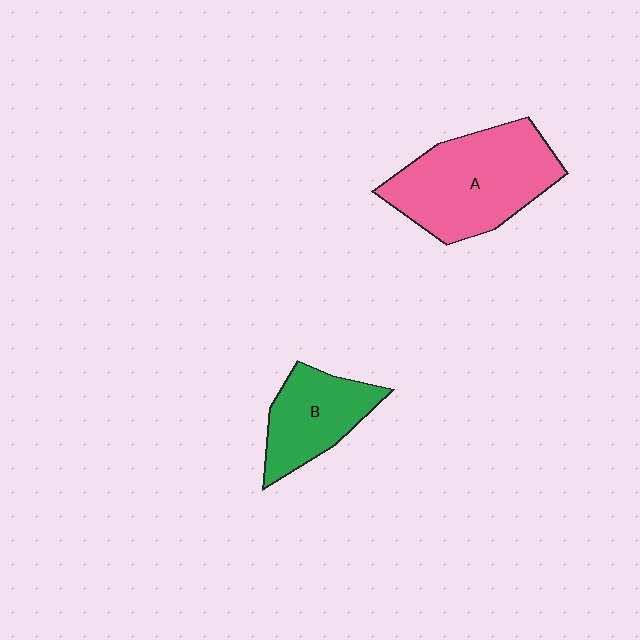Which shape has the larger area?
Shape A (pink).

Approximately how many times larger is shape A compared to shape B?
Approximately 1.7 times.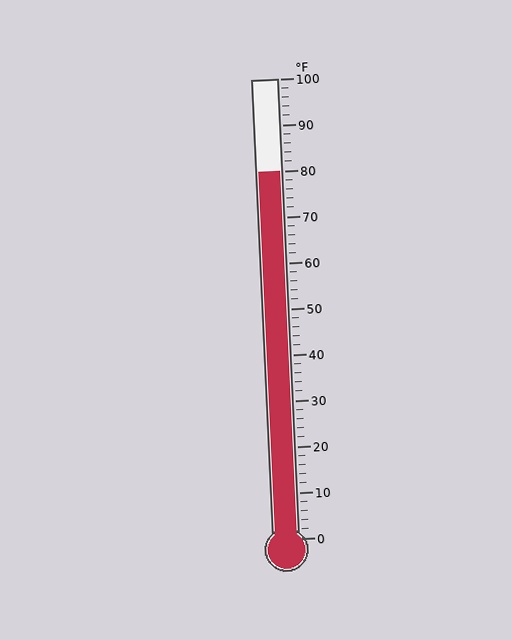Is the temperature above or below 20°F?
The temperature is above 20°F.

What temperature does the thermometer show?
The thermometer shows approximately 80°F.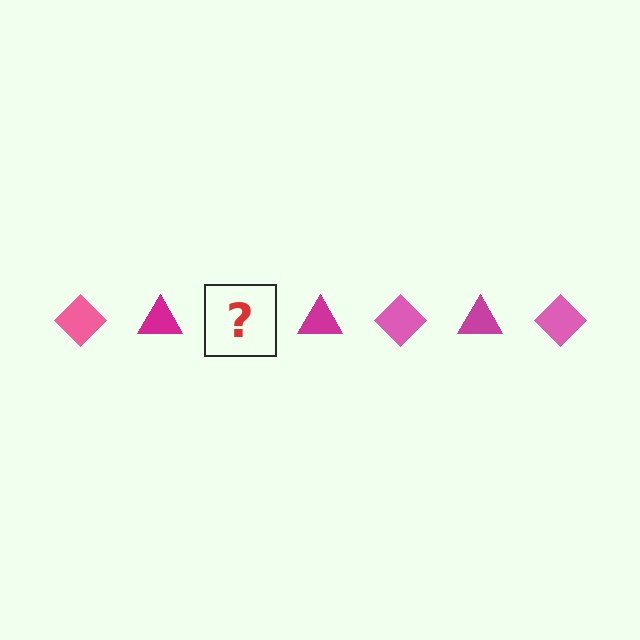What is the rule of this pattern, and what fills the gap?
The rule is that the pattern alternates between pink diamond and magenta triangle. The gap should be filled with a pink diamond.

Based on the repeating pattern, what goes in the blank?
The blank should be a pink diamond.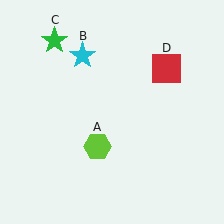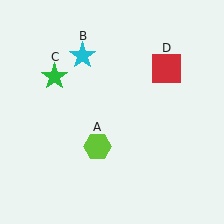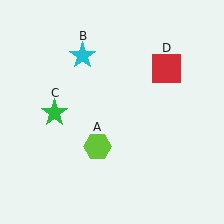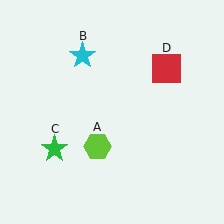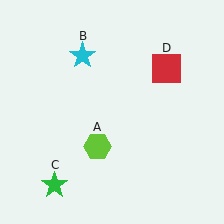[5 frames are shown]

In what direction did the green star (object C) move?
The green star (object C) moved down.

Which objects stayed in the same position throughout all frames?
Lime hexagon (object A) and cyan star (object B) and red square (object D) remained stationary.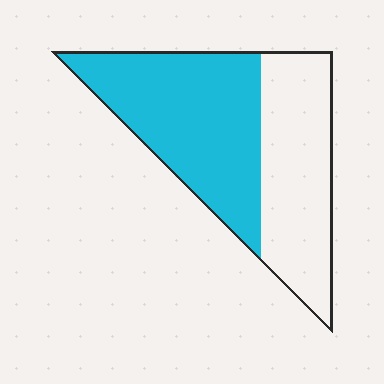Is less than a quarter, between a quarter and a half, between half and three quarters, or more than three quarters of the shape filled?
Between half and three quarters.